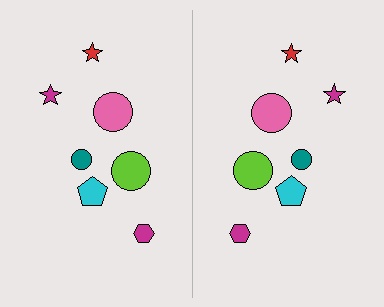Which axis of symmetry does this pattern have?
The pattern has a vertical axis of symmetry running through the center of the image.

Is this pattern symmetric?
Yes, this pattern has bilateral (reflection) symmetry.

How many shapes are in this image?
There are 14 shapes in this image.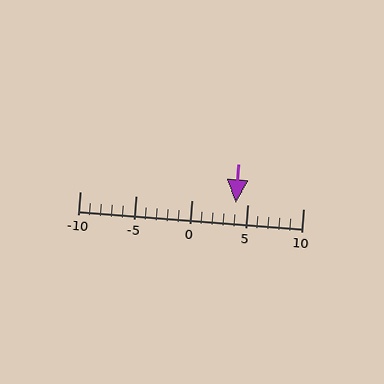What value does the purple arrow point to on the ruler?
The purple arrow points to approximately 4.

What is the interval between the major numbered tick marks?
The major tick marks are spaced 5 units apart.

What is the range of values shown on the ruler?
The ruler shows values from -10 to 10.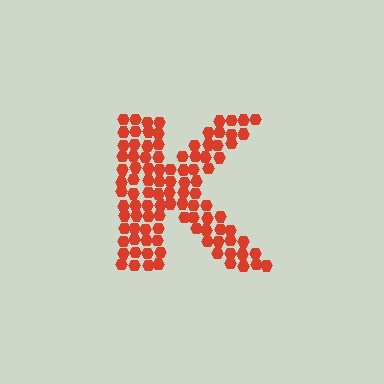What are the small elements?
The small elements are hexagons.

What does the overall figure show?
The overall figure shows the letter K.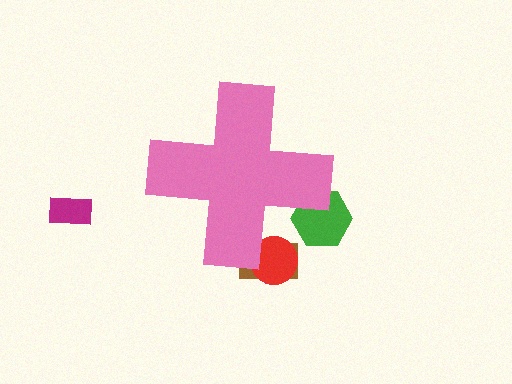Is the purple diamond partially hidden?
Yes, the purple diamond is partially hidden behind the pink cross.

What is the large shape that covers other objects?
A pink cross.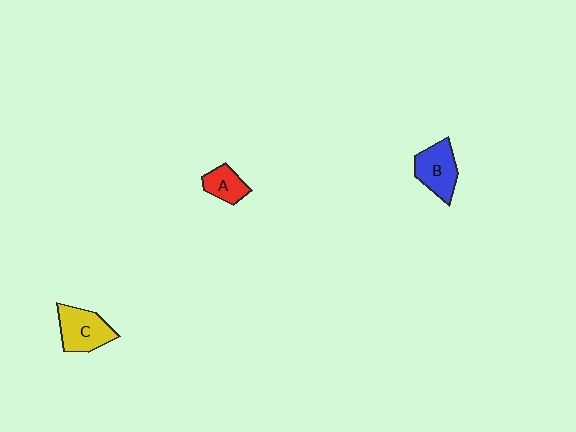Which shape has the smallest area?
Shape A (red).